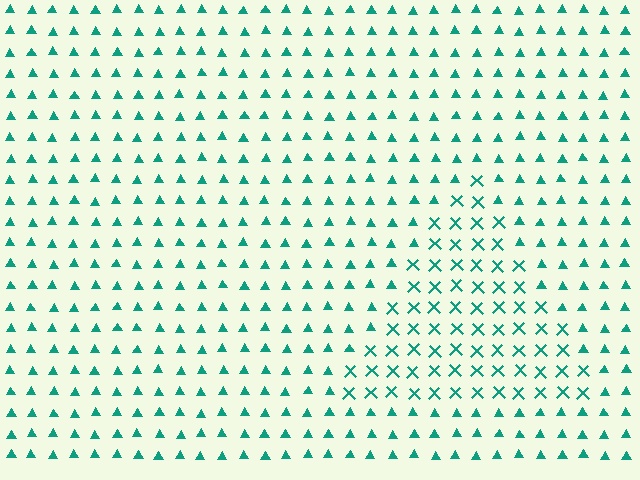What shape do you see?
I see a triangle.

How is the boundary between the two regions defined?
The boundary is defined by a change in element shape: X marks inside vs. triangles outside. All elements share the same color and spacing.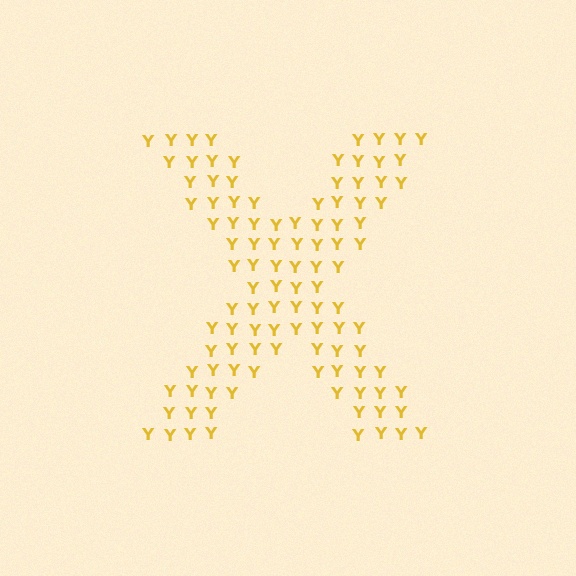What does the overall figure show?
The overall figure shows the letter X.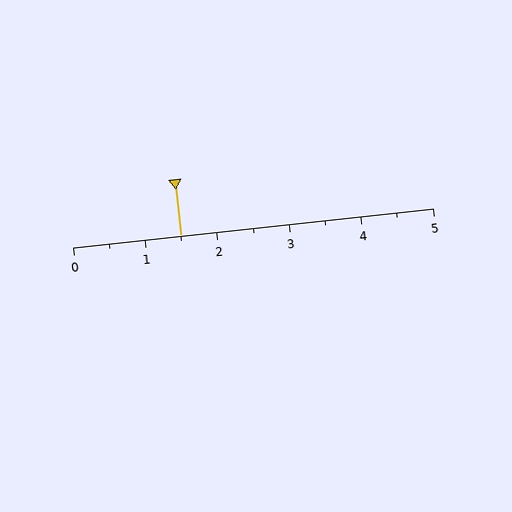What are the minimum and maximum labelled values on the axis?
The axis runs from 0 to 5.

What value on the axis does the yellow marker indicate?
The marker indicates approximately 1.5.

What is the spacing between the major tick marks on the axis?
The major ticks are spaced 1 apart.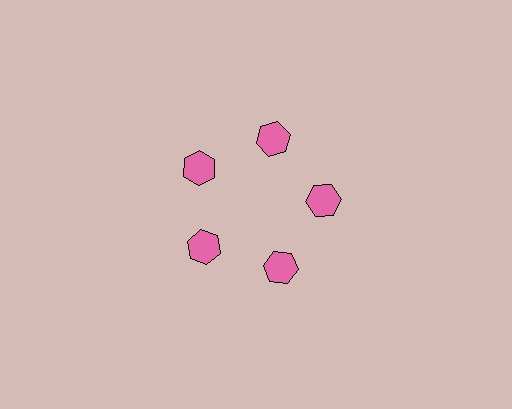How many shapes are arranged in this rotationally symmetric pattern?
There are 5 shapes, arranged in 5 groups of 1.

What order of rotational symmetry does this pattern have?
This pattern has 5-fold rotational symmetry.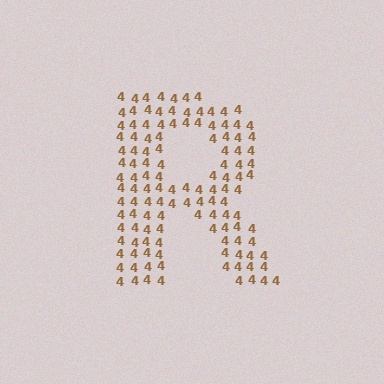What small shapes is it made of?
It is made of small digit 4's.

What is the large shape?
The large shape is the letter R.